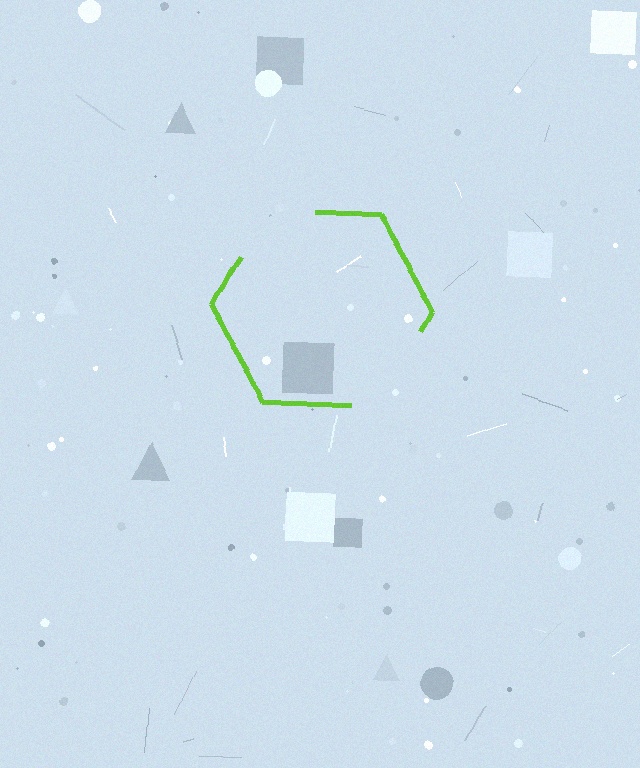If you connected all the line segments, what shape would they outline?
They would outline a hexagon.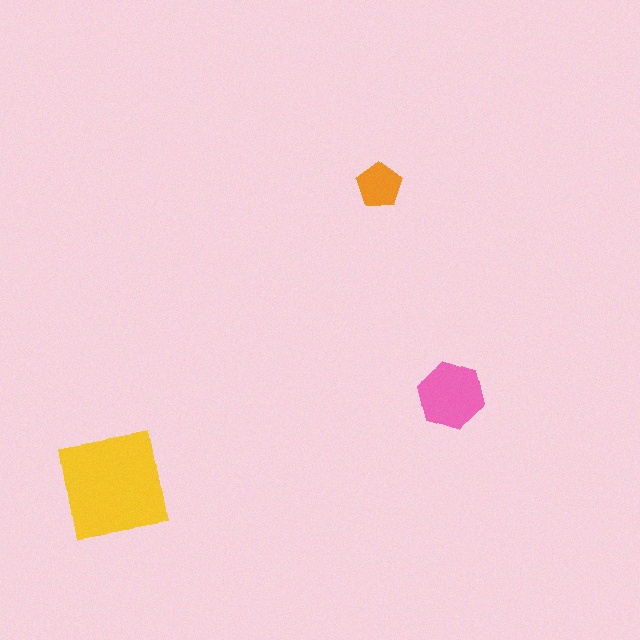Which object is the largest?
The yellow square.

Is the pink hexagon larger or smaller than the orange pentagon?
Larger.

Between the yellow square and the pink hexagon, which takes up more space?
The yellow square.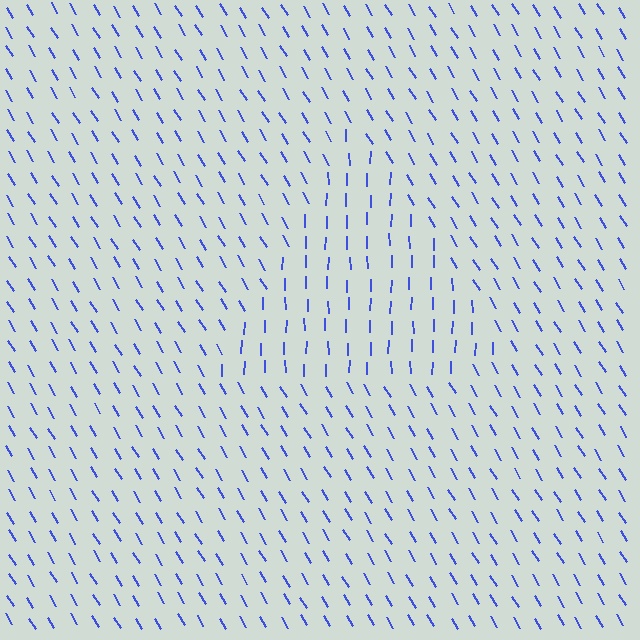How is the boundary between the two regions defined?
The boundary is defined purely by a change in line orientation (approximately 31 degrees difference). All lines are the same color and thickness.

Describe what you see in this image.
The image is filled with small blue line segments. A triangle region in the image has lines oriented differently from the surrounding lines, creating a visible texture boundary.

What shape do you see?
I see a triangle.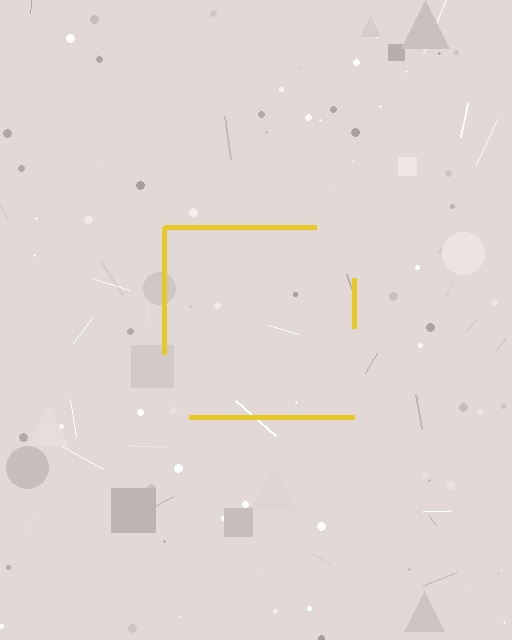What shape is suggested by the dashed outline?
The dashed outline suggests a square.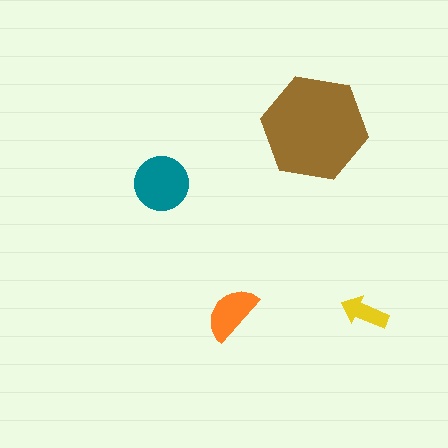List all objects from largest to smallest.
The brown hexagon, the teal circle, the orange semicircle, the yellow arrow.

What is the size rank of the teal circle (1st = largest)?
2nd.